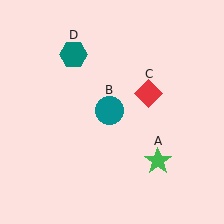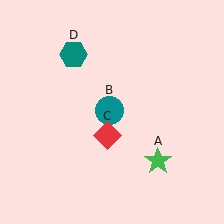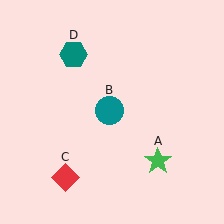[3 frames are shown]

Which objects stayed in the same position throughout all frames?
Green star (object A) and teal circle (object B) and teal hexagon (object D) remained stationary.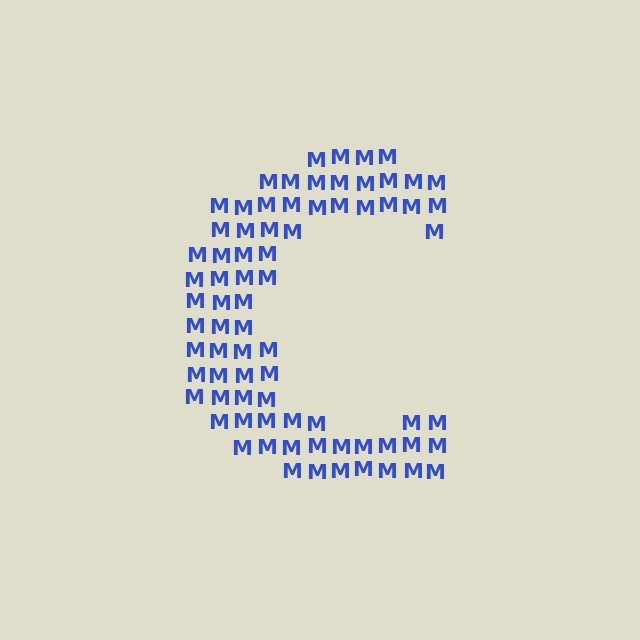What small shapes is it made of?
It is made of small letter M's.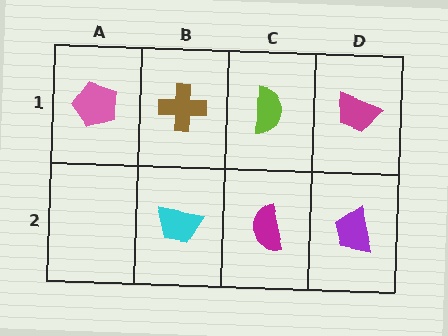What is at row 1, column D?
A magenta trapezoid.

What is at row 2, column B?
A cyan trapezoid.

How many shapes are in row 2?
3 shapes.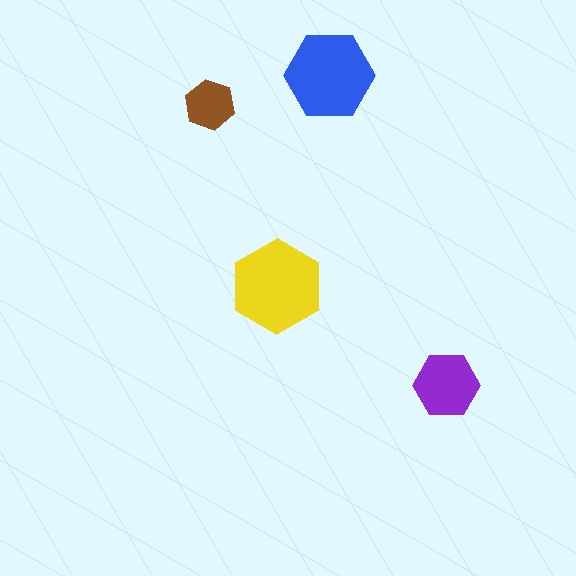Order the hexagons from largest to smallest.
the yellow one, the blue one, the purple one, the brown one.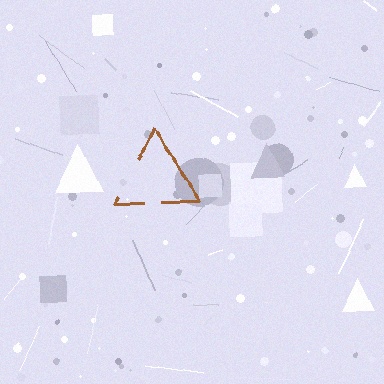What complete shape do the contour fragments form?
The contour fragments form a triangle.